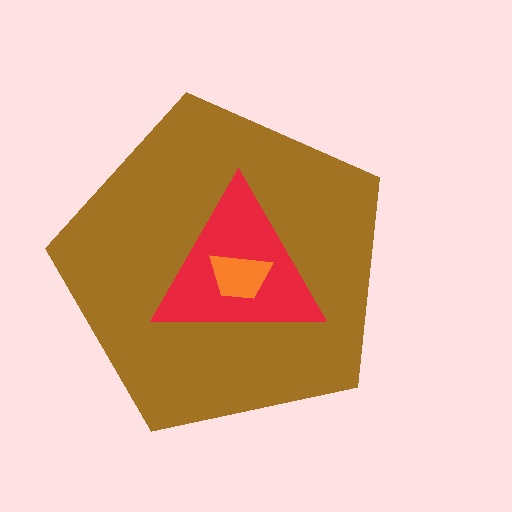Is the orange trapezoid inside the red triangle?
Yes.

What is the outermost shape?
The brown pentagon.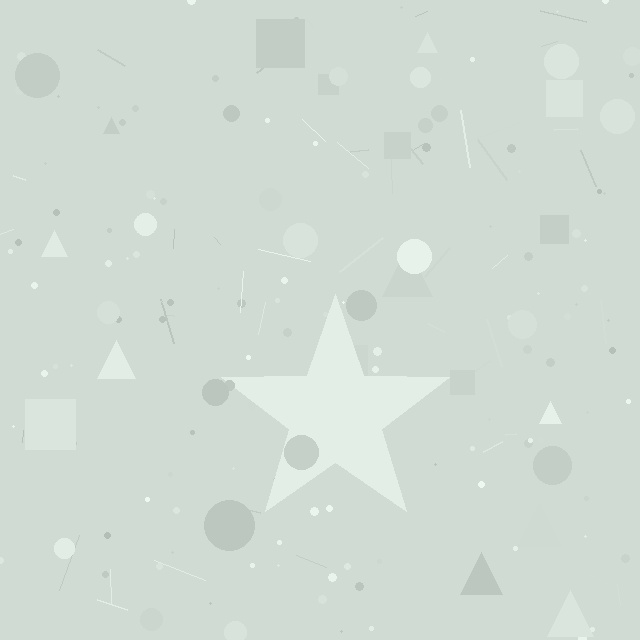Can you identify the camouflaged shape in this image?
The camouflaged shape is a star.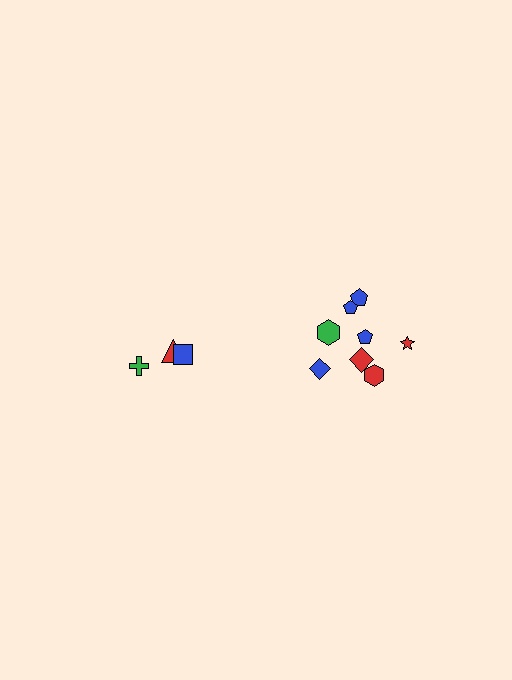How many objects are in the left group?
There are 3 objects.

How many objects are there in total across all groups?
There are 11 objects.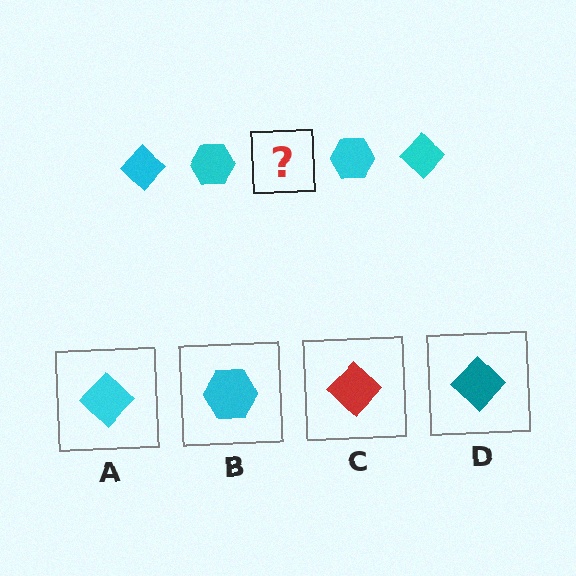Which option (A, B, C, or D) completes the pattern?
A.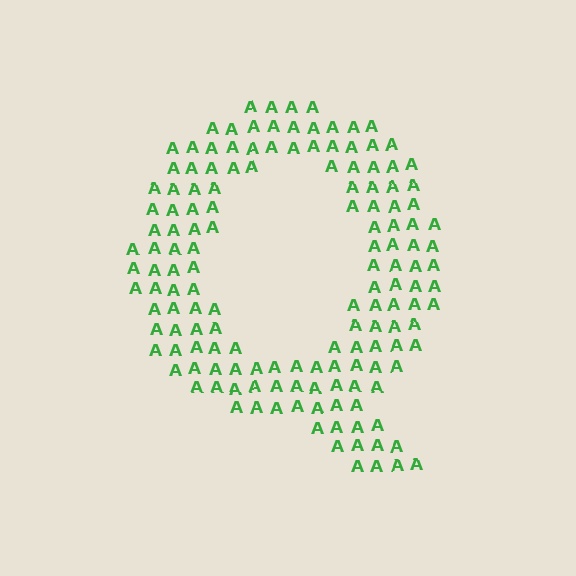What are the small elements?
The small elements are letter A's.